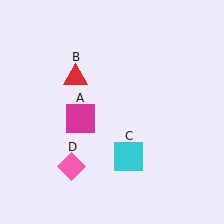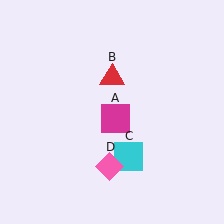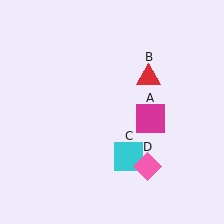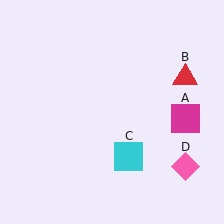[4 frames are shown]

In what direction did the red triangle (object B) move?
The red triangle (object B) moved right.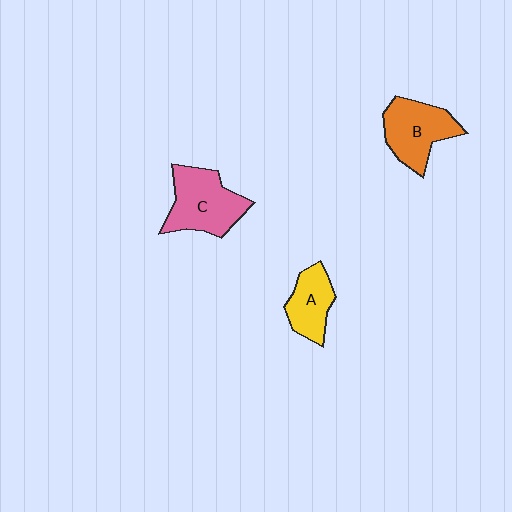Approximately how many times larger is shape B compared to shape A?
Approximately 1.4 times.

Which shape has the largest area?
Shape C (pink).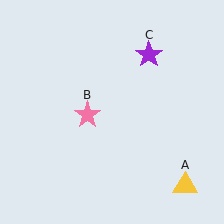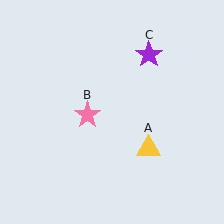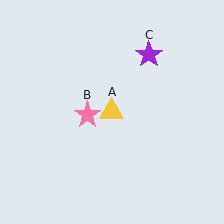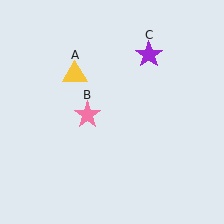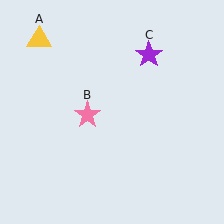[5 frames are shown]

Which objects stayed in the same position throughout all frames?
Pink star (object B) and purple star (object C) remained stationary.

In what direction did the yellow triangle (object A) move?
The yellow triangle (object A) moved up and to the left.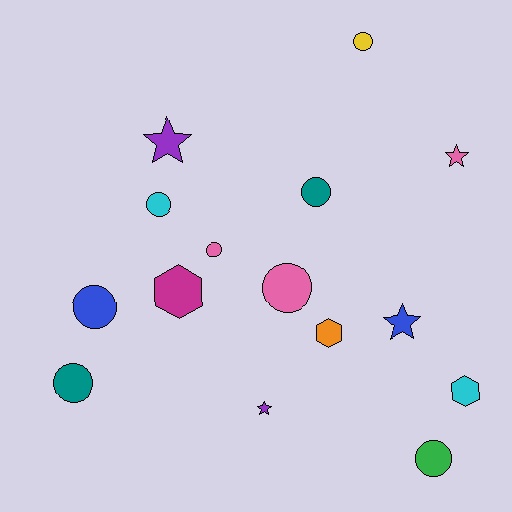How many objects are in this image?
There are 15 objects.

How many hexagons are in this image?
There are 3 hexagons.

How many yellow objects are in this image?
There is 1 yellow object.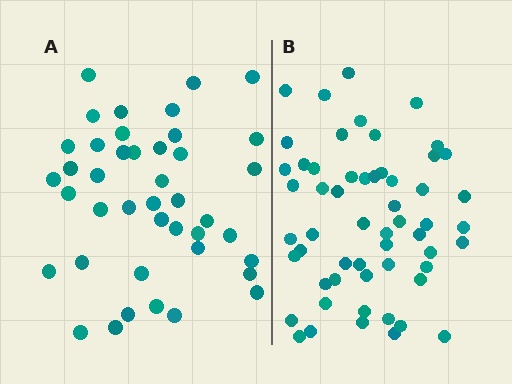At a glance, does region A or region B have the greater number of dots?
Region B (the right region) has more dots.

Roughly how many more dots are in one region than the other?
Region B has approximately 15 more dots than region A.